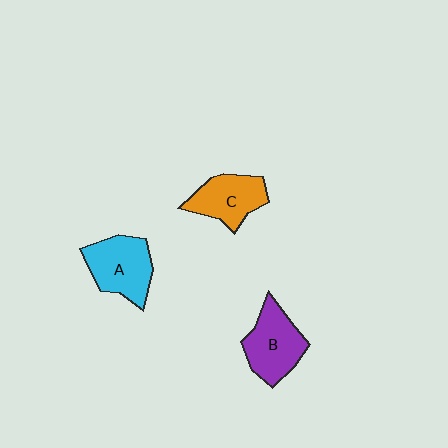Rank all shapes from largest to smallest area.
From largest to smallest: A (cyan), B (purple), C (orange).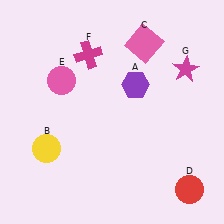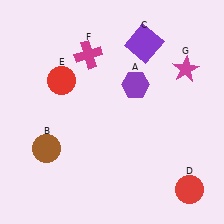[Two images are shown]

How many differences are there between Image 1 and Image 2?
There are 3 differences between the two images.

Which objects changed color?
B changed from yellow to brown. C changed from pink to purple. E changed from pink to red.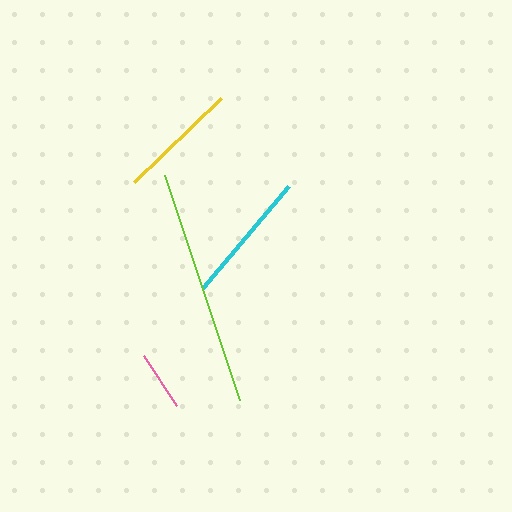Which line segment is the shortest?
The pink line is the shortest at approximately 60 pixels.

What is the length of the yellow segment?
The yellow segment is approximately 121 pixels long.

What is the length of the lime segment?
The lime segment is approximately 238 pixels long.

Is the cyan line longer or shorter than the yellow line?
The cyan line is longer than the yellow line.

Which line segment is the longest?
The lime line is the longest at approximately 238 pixels.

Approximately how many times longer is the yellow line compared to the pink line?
The yellow line is approximately 2.0 times the length of the pink line.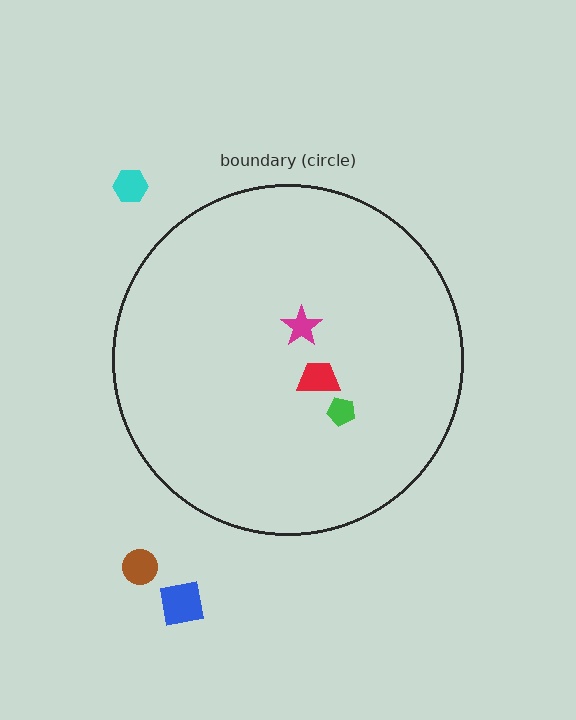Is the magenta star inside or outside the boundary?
Inside.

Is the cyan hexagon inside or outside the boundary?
Outside.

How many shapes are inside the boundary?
3 inside, 3 outside.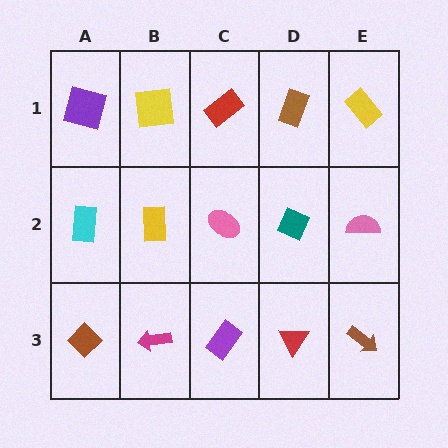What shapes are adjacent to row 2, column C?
A red rectangle (row 1, column C), a purple rectangle (row 3, column C), a yellow rectangle (row 2, column B), a teal diamond (row 2, column D).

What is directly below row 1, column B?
A yellow rectangle.